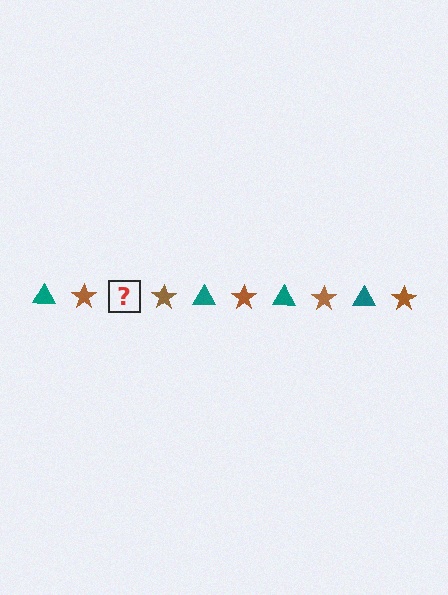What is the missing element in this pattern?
The missing element is a teal triangle.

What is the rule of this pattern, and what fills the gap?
The rule is that the pattern alternates between teal triangle and brown star. The gap should be filled with a teal triangle.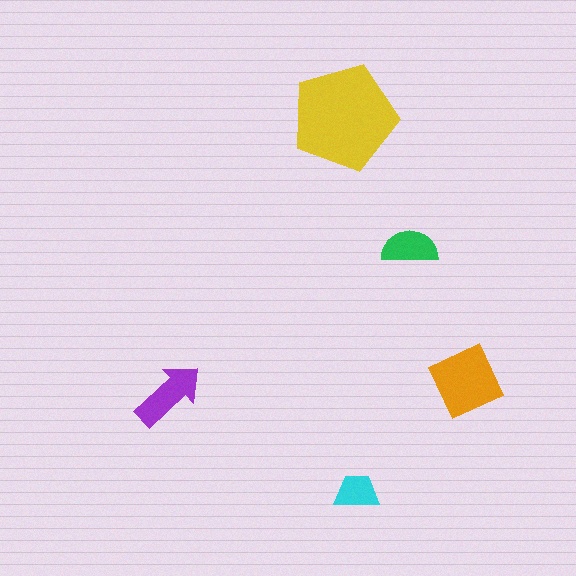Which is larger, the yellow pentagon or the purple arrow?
The yellow pentagon.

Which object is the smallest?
The cyan trapezoid.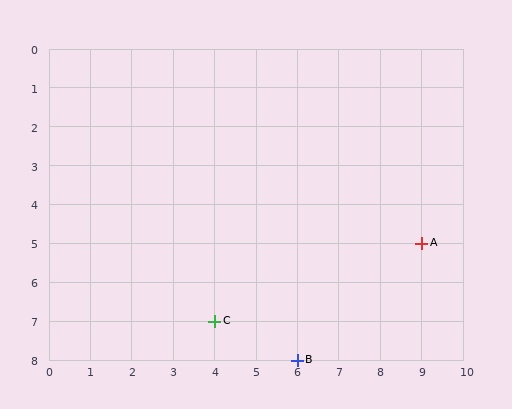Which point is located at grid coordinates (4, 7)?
Point C is at (4, 7).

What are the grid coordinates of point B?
Point B is at grid coordinates (6, 8).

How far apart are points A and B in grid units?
Points A and B are 3 columns and 3 rows apart (about 4.2 grid units diagonally).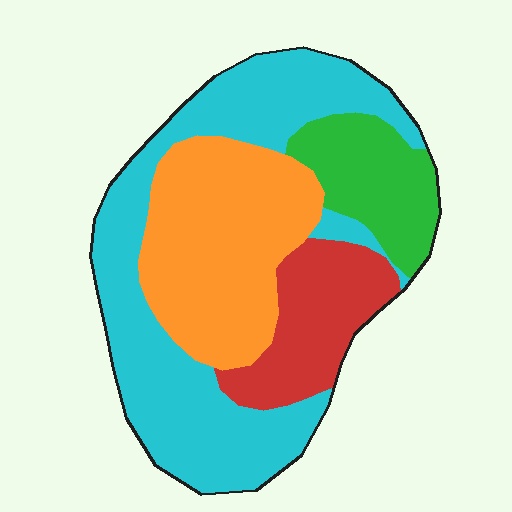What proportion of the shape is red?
Red takes up about one sixth (1/6) of the shape.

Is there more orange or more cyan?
Cyan.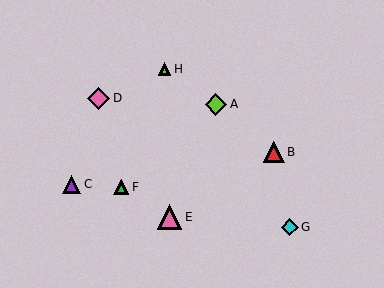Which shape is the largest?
The pink triangle (labeled E) is the largest.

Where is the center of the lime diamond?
The center of the lime diamond is at (216, 104).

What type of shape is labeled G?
Shape G is a cyan diamond.